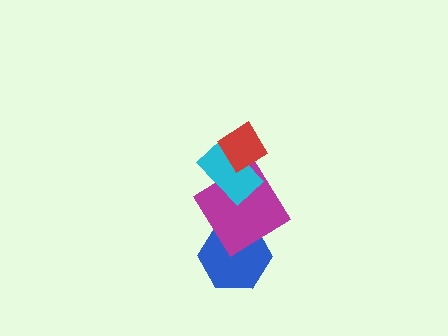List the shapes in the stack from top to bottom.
From top to bottom: the red diamond, the cyan rectangle, the magenta diamond, the blue hexagon.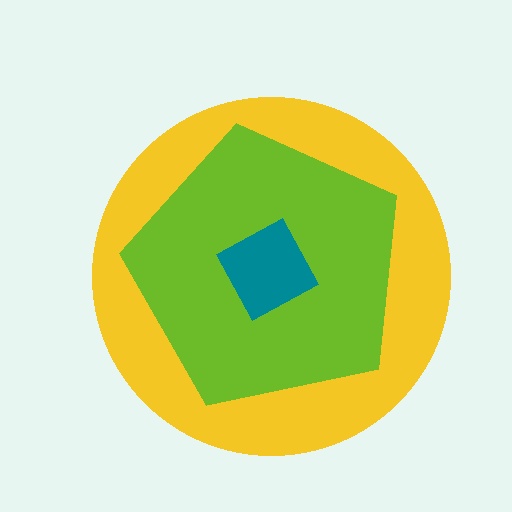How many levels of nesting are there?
3.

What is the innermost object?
The teal square.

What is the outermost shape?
The yellow circle.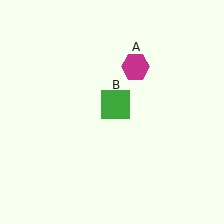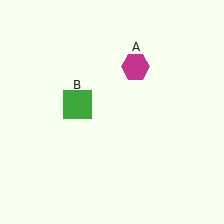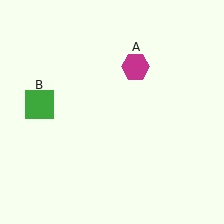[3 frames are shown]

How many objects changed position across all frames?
1 object changed position: green square (object B).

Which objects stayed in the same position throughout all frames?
Magenta hexagon (object A) remained stationary.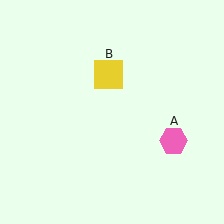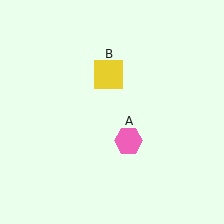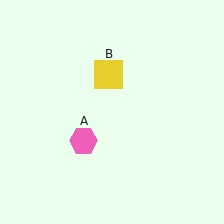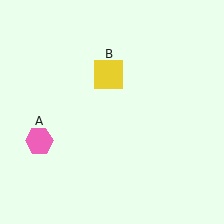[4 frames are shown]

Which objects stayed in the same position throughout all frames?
Yellow square (object B) remained stationary.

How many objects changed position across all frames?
1 object changed position: pink hexagon (object A).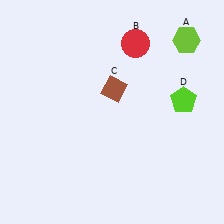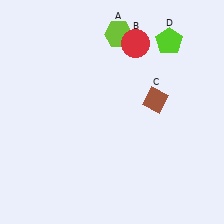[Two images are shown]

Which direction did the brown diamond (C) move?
The brown diamond (C) moved right.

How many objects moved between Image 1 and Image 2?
3 objects moved between the two images.